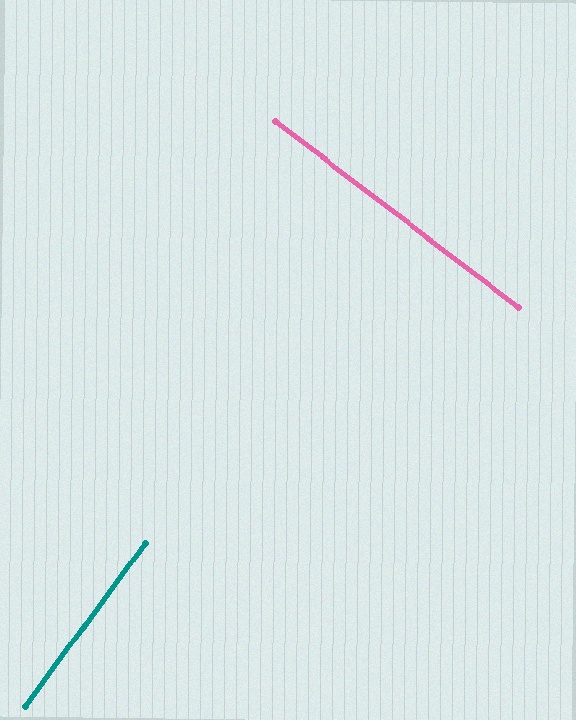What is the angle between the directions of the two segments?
Approximately 89 degrees.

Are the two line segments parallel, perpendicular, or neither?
Perpendicular — they meet at approximately 89°.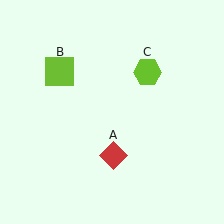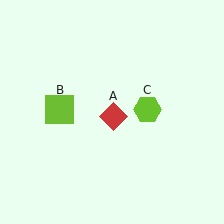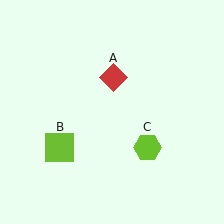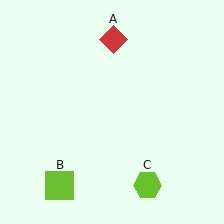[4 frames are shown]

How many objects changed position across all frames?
3 objects changed position: red diamond (object A), lime square (object B), lime hexagon (object C).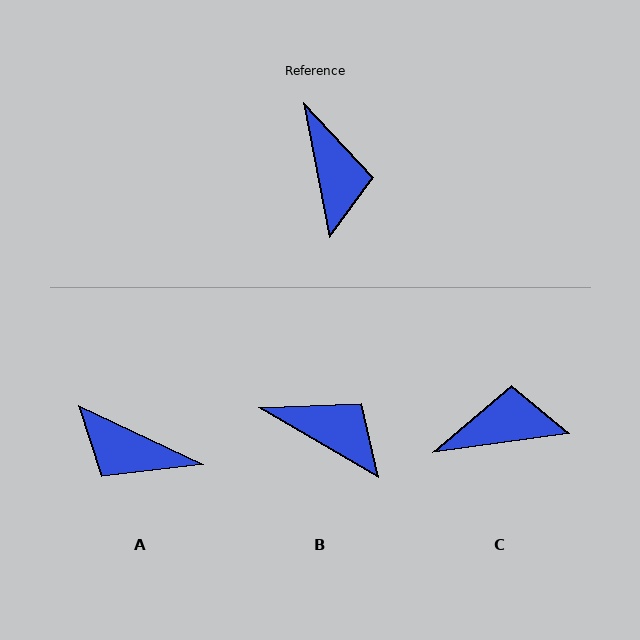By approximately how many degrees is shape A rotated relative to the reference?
Approximately 127 degrees clockwise.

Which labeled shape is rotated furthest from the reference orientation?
A, about 127 degrees away.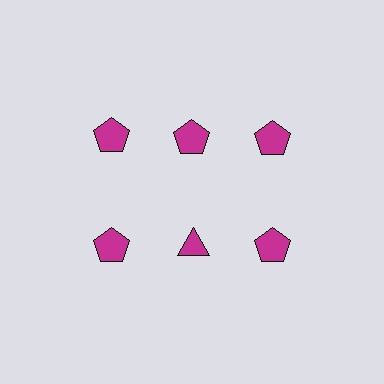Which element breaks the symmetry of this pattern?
The magenta triangle in the second row, second from left column breaks the symmetry. All other shapes are magenta pentagons.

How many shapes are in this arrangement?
There are 6 shapes arranged in a grid pattern.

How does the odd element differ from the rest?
It has a different shape: triangle instead of pentagon.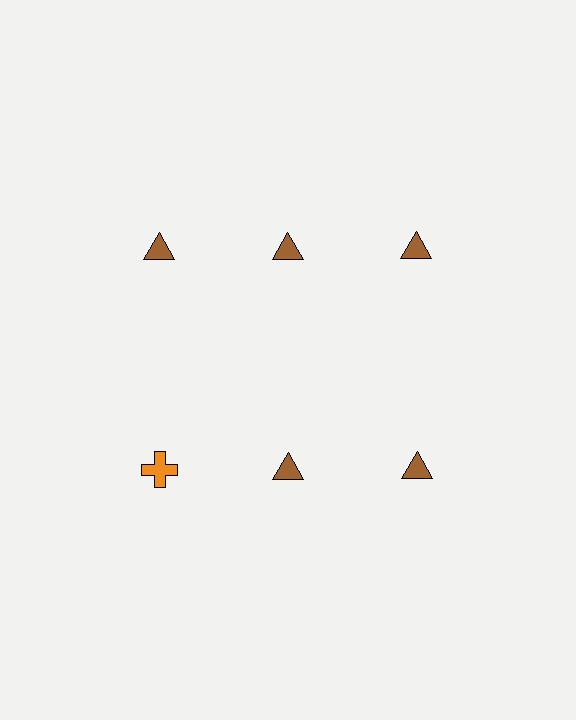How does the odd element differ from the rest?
It differs in both color (orange instead of brown) and shape (cross instead of triangle).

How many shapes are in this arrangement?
There are 6 shapes arranged in a grid pattern.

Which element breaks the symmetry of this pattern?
The orange cross in the second row, leftmost column breaks the symmetry. All other shapes are brown triangles.